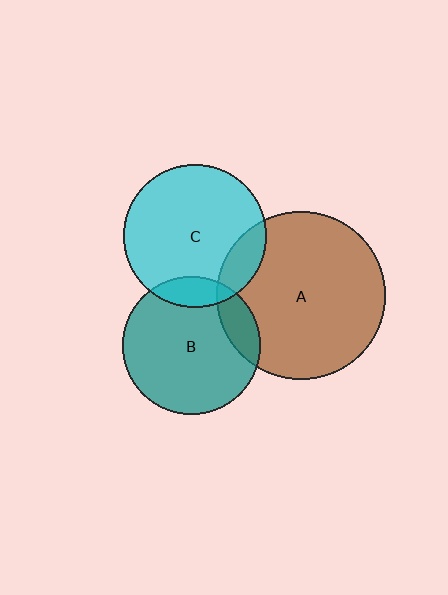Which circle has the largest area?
Circle A (brown).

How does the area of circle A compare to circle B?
Approximately 1.5 times.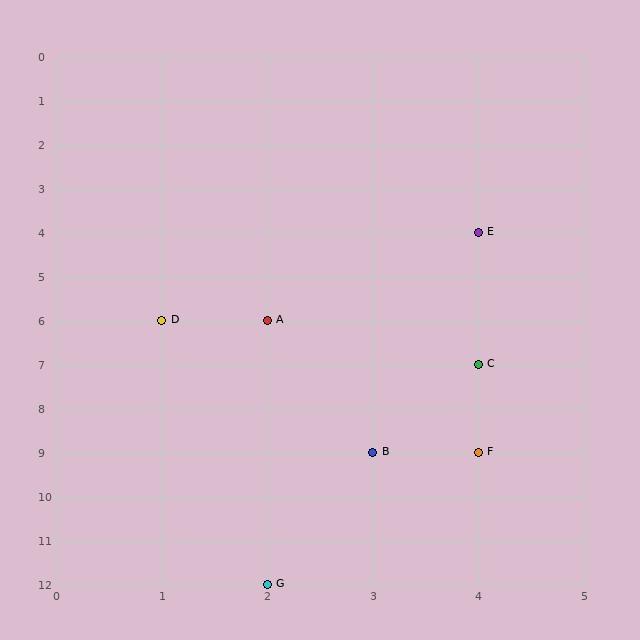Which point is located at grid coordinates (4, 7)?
Point C is at (4, 7).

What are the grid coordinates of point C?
Point C is at grid coordinates (4, 7).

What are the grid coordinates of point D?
Point D is at grid coordinates (1, 6).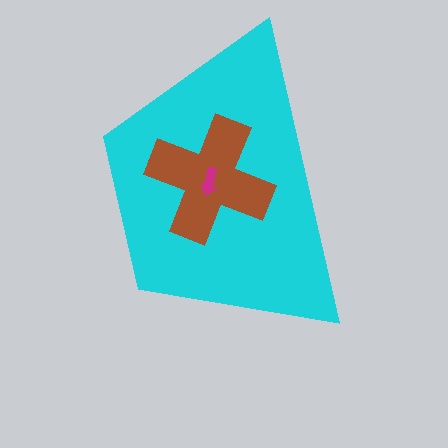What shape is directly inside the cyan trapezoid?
The brown cross.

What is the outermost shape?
The cyan trapezoid.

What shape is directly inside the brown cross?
The magenta arrow.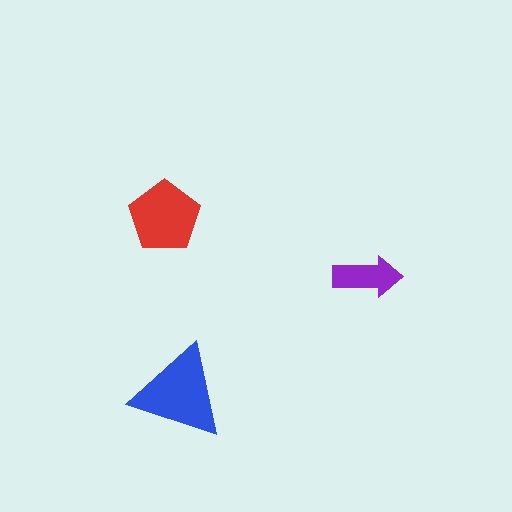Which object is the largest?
The blue triangle.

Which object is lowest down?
The blue triangle is bottommost.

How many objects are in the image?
There are 3 objects in the image.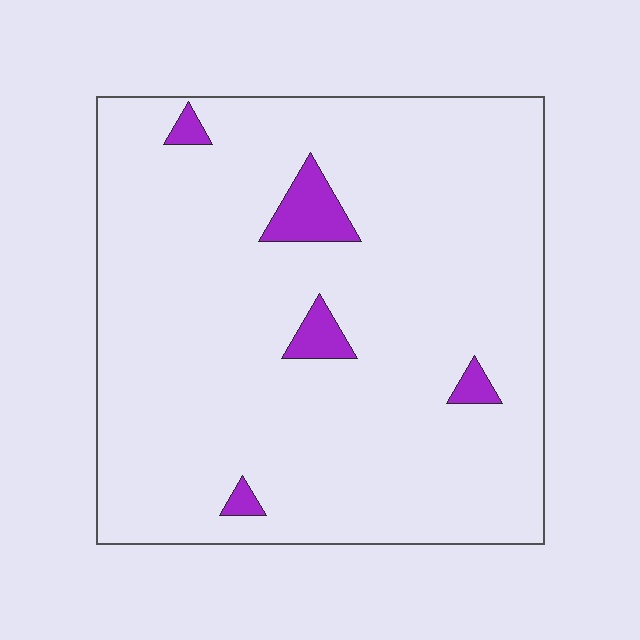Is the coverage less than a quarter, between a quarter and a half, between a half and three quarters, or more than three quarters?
Less than a quarter.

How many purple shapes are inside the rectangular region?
5.